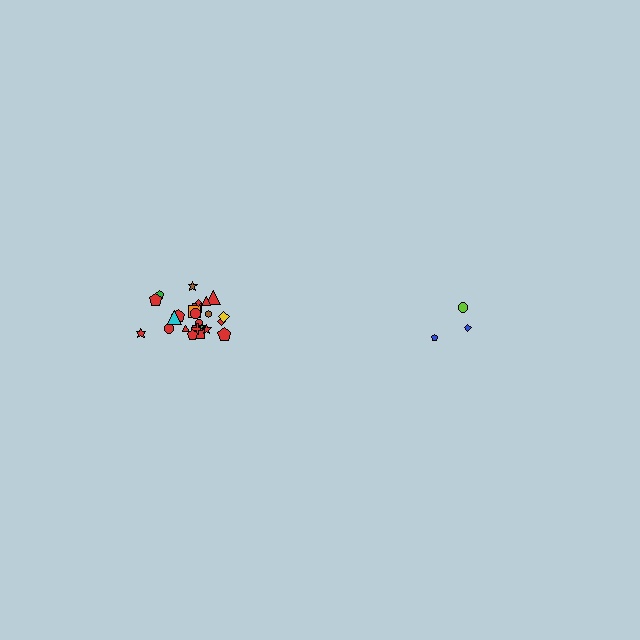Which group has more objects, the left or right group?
The left group.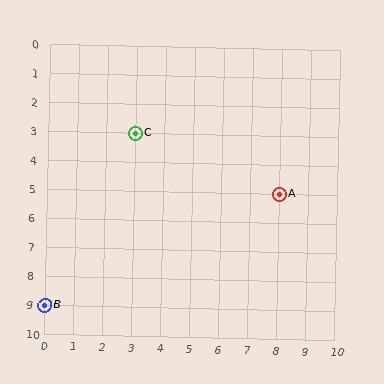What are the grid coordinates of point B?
Point B is at grid coordinates (0, 9).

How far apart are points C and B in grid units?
Points C and B are 3 columns and 6 rows apart (about 6.7 grid units diagonally).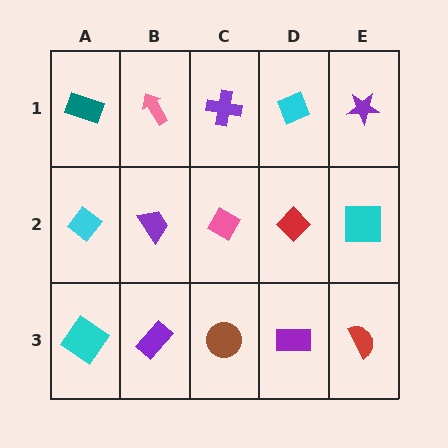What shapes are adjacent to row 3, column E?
A cyan square (row 2, column E), a purple rectangle (row 3, column D).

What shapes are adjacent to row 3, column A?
A cyan diamond (row 2, column A), a purple rectangle (row 3, column B).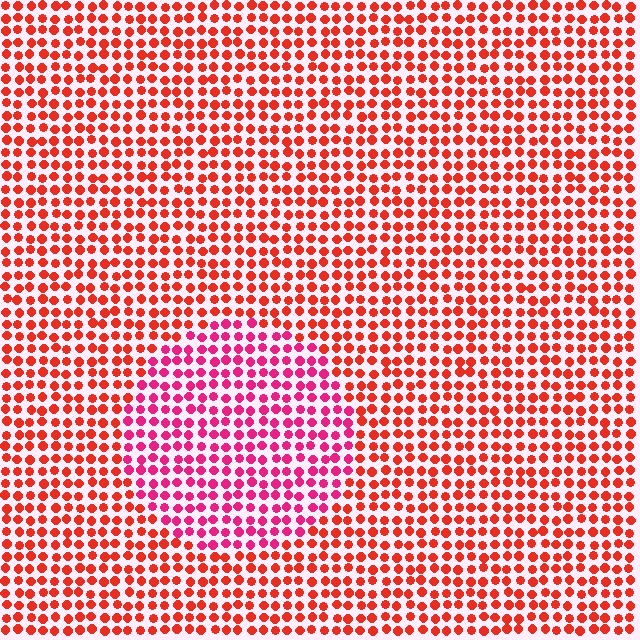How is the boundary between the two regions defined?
The boundary is defined purely by a slight shift in hue (about 34 degrees). Spacing, size, and orientation are identical on both sides.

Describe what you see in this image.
The image is filled with small red elements in a uniform arrangement. A circle-shaped region is visible where the elements are tinted to a slightly different hue, forming a subtle color boundary.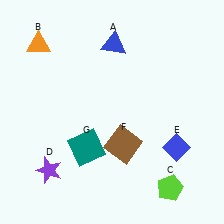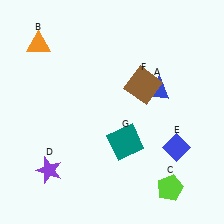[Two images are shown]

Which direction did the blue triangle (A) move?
The blue triangle (A) moved down.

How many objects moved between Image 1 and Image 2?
3 objects moved between the two images.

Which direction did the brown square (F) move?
The brown square (F) moved up.